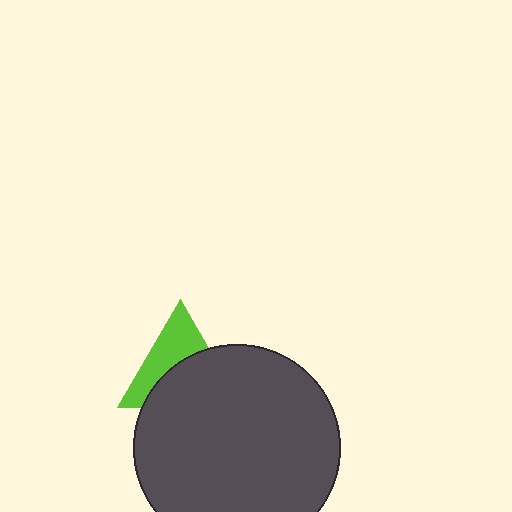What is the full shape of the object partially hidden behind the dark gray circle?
The partially hidden object is a lime triangle.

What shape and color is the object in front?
The object in front is a dark gray circle.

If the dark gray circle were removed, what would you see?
You would see the complete lime triangle.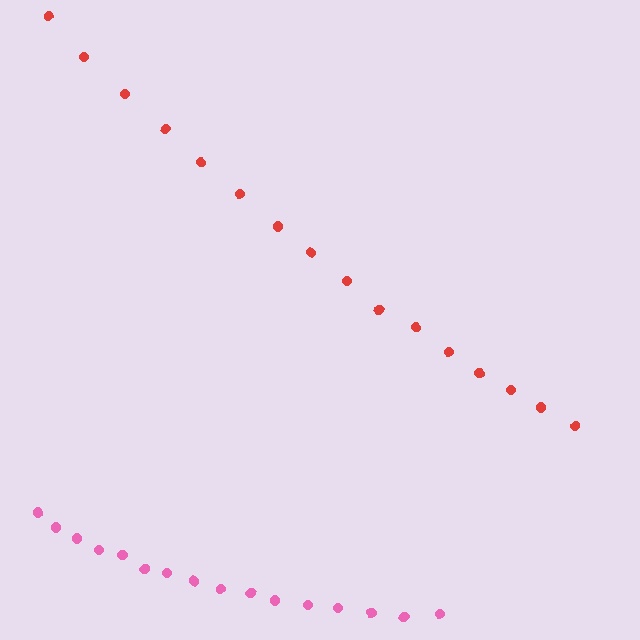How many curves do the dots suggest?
There are 2 distinct paths.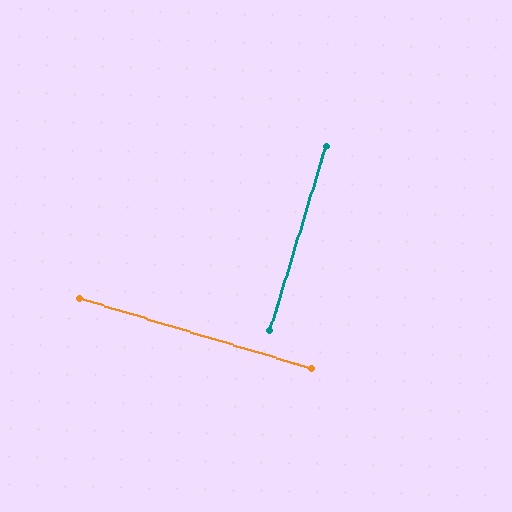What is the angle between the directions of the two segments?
Approximately 90 degrees.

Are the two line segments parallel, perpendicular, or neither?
Perpendicular — they meet at approximately 90°.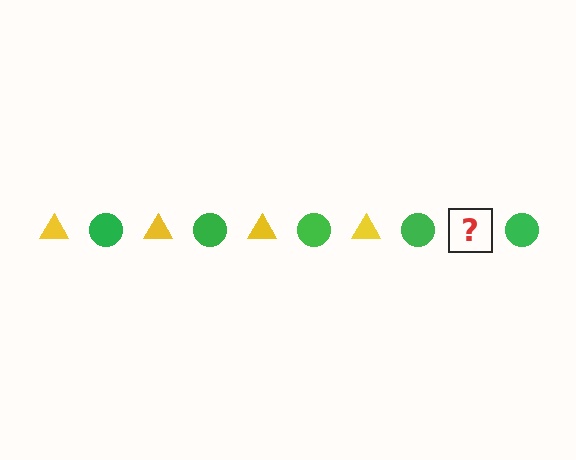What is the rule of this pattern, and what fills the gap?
The rule is that the pattern alternates between yellow triangle and green circle. The gap should be filled with a yellow triangle.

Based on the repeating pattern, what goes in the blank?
The blank should be a yellow triangle.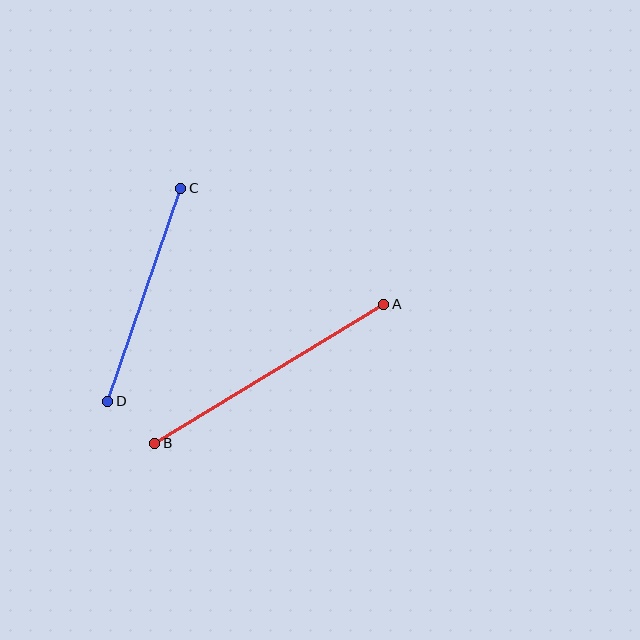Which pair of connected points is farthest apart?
Points A and B are farthest apart.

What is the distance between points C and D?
The distance is approximately 226 pixels.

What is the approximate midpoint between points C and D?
The midpoint is at approximately (144, 295) pixels.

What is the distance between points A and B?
The distance is approximately 268 pixels.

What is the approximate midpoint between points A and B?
The midpoint is at approximately (269, 374) pixels.